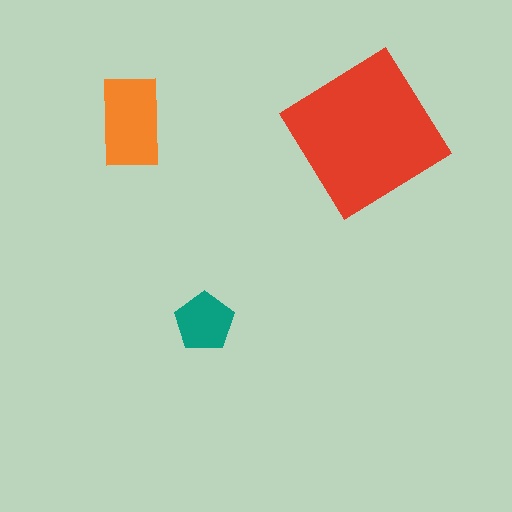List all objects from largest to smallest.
The red diamond, the orange rectangle, the teal pentagon.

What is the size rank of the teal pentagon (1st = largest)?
3rd.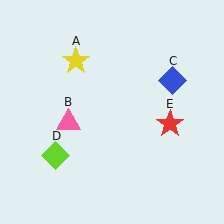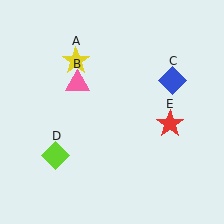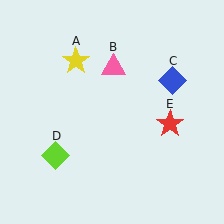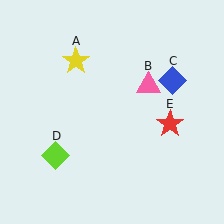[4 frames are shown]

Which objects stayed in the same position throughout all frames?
Yellow star (object A) and blue diamond (object C) and lime diamond (object D) and red star (object E) remained stationary.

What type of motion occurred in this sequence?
The pink triangle (object B) rotated clockwise around the center of the scene.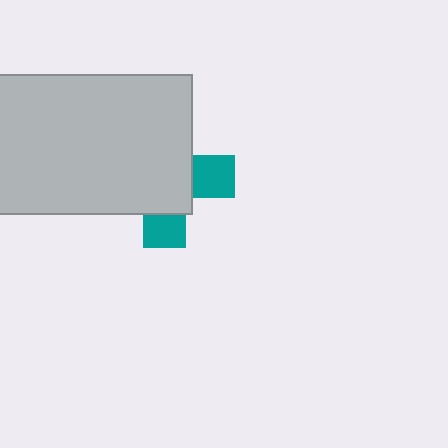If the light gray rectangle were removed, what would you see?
You would see the complete teal cross.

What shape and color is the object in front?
The object in front is a light gray rectangle.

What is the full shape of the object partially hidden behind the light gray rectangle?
The partially hidden object is a teal cross.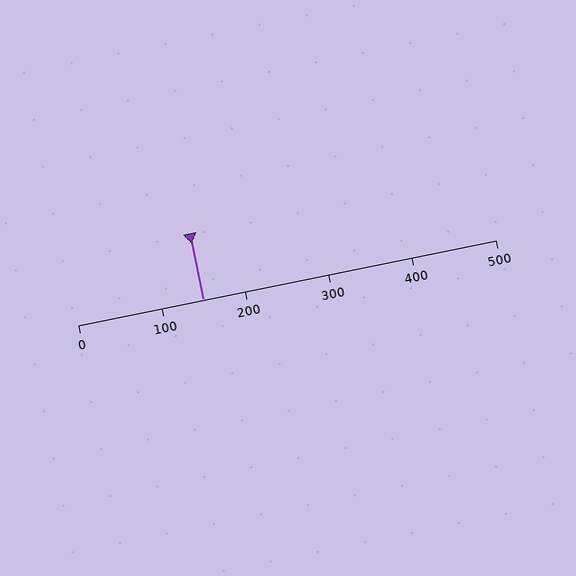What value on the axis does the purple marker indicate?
The marker indicates approximately 150.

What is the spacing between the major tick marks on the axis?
The major ticks are spaced 100 apart.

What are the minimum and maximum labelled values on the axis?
The axis runs from 0 to 500.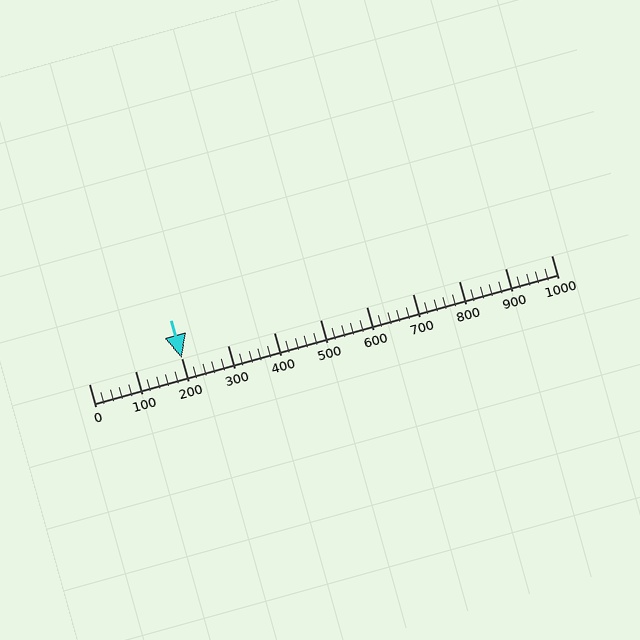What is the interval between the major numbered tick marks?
The major tick marks are spaced 100 units apart.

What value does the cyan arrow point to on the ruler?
The cyan arrow points to approximately 201.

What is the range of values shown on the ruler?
The ruler shows values from 0 to 1000.